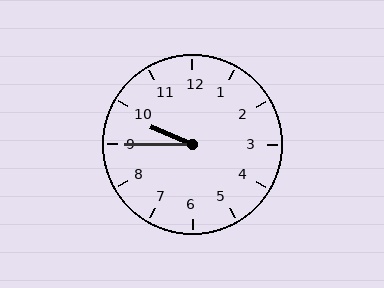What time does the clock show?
9:45.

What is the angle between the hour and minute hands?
Approximately 22 degrees.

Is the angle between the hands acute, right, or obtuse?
It is acute.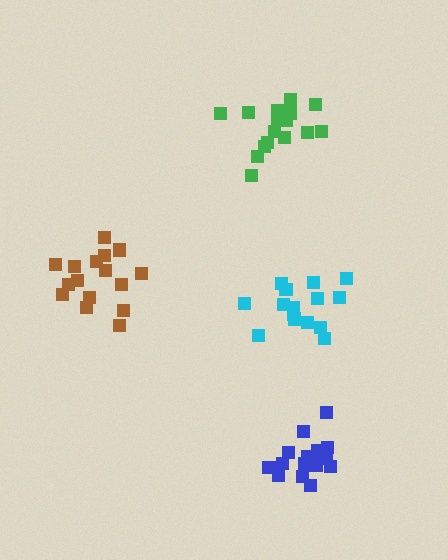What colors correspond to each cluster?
The clusters are colored: green, blue, brown, cyan.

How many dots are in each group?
Group 1: 16 dots, Group 2: 17 dots, Group 3: 16 dots, Group 4: 15 dots (64 total).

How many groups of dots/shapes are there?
There are 4 groups.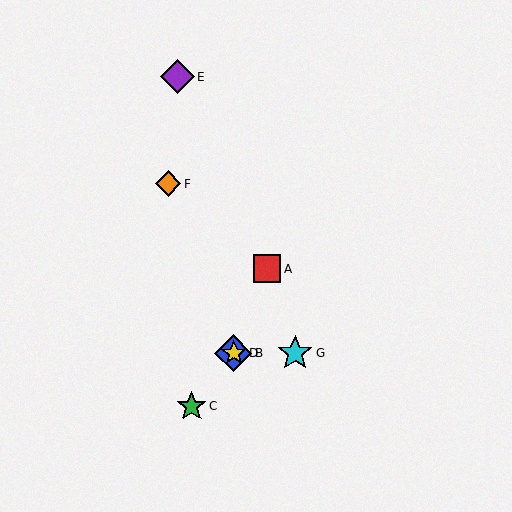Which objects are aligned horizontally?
Objects B, D, G are aligned horizontally.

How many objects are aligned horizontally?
3 objects (B, D, G) are aligned horizontally.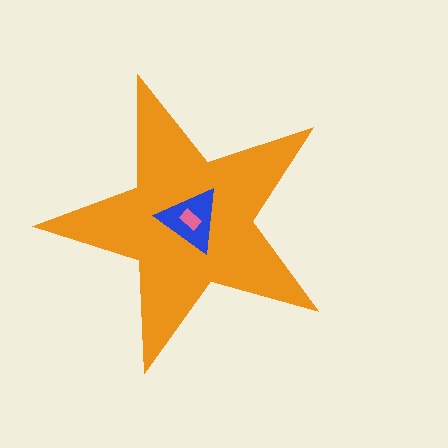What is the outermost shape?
The orange star.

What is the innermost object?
The pink rectangle.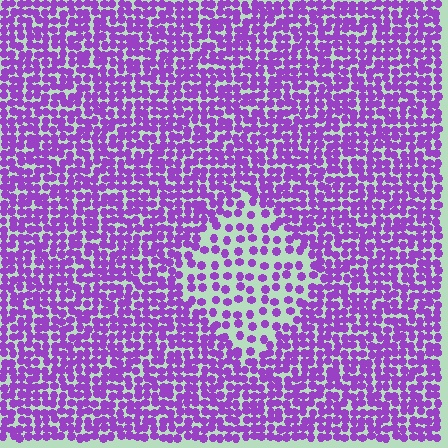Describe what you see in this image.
The image contains small purple elements arranged at two different densities. A diamond-shaped region is visible where the elements are less densely packed than the surrounding area.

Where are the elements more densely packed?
The elements are more densely packed outside the diamond boundary.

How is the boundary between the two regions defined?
The boundary is defined by a change in element density (approximately 2.2x ratio). All elements are the same color, size, and shape.